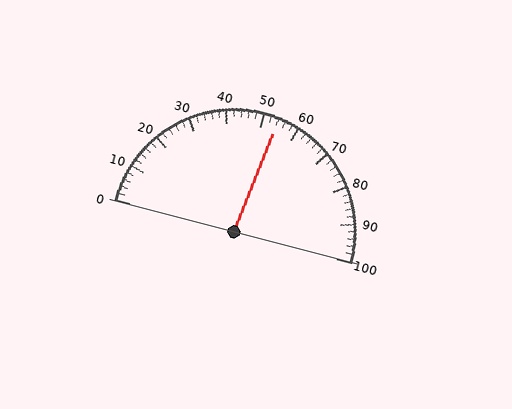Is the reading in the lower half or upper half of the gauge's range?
The reading is in the upper half of the range (0 to 100).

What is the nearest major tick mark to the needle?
The nearest major tick mark is 50.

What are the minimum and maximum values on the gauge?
The gauge ranges from 0 to 100.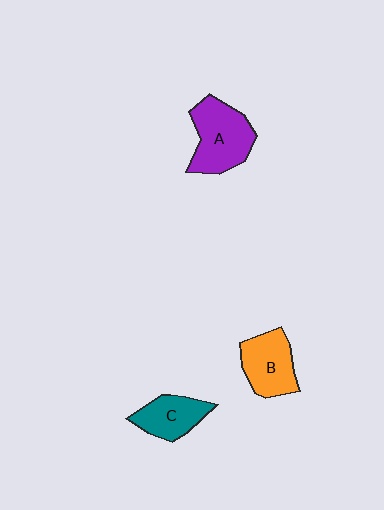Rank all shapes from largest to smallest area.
From largest to smallest: A (purple), B (orange), C (teal).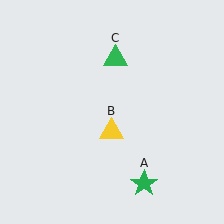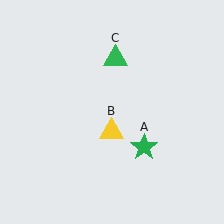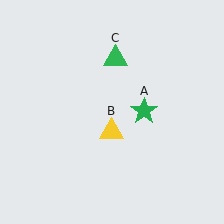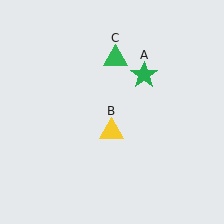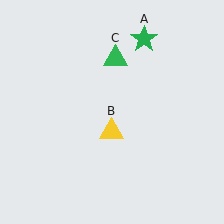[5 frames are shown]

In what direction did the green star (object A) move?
The green star (object A) moved up.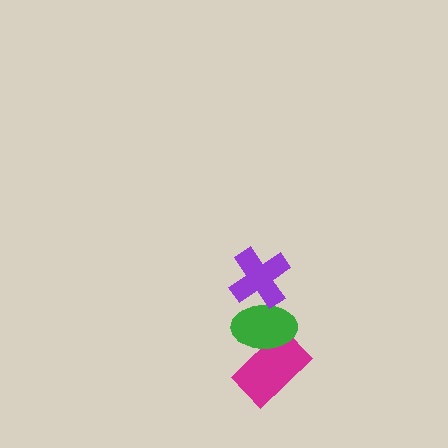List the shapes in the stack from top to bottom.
From top to bottom: the purple cross, the green ellipse, the magenta rectangle.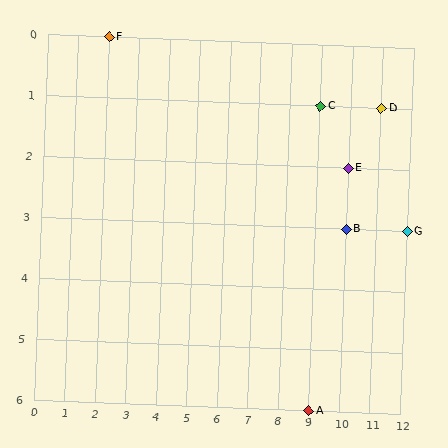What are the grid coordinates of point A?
Point A is at grid coordinates (9, 6).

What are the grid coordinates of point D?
Point D is at grid coordinates (11, 1).